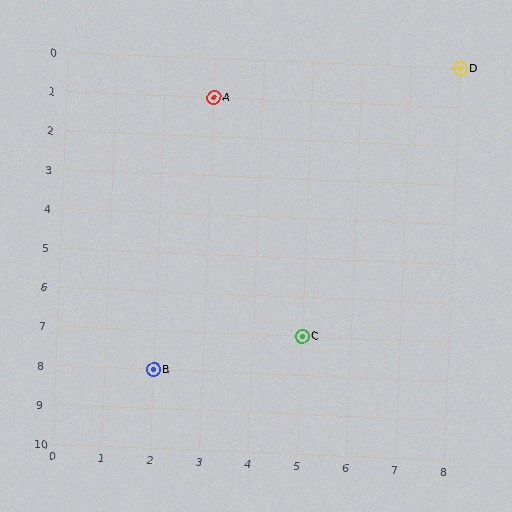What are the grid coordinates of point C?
Point C is at grid coordinates (5, 7).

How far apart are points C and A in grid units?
Points C and A are 2 columns and 6 rows apart (about 6.3 grid units diagonally).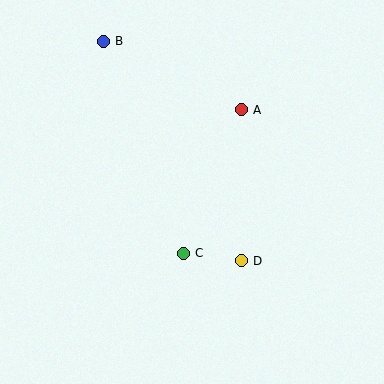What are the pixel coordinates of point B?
Point B is at (103, 41).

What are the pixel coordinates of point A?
Point A is at (241, 110).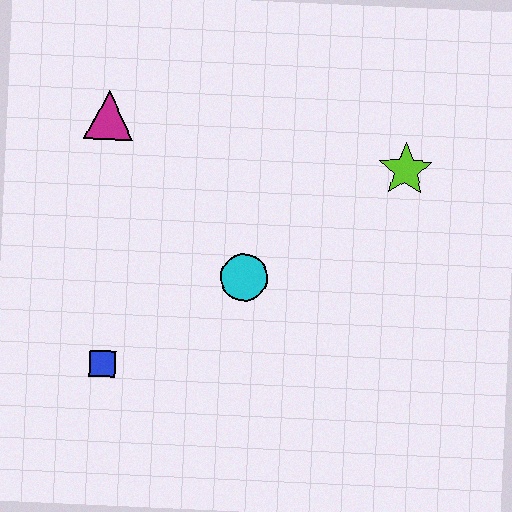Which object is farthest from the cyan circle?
The magenta triangle is farthest from the cyan circle.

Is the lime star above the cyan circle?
Yes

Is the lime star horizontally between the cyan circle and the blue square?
No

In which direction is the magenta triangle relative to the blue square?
The magenta triangle is above the blue square.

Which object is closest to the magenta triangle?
The cyan circle is closest to the magenta triangle.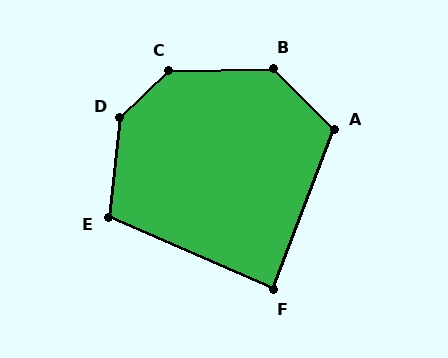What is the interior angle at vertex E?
Approximately 108 degrees (obtuse).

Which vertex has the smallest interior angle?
F, at approximately 87 degrees.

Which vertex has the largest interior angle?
D, at approximately 139 degrees.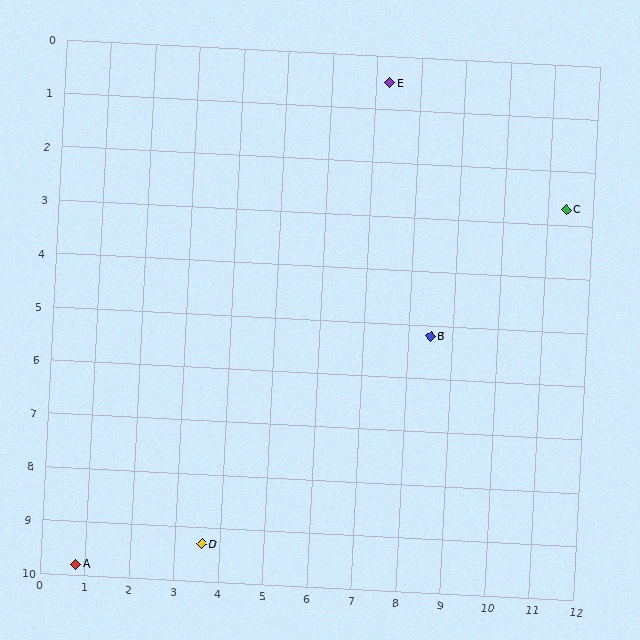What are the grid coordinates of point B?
Point B is at approximately (8.5, 5.2).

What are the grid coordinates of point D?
Point D is at approximately (3.6, 9.3).